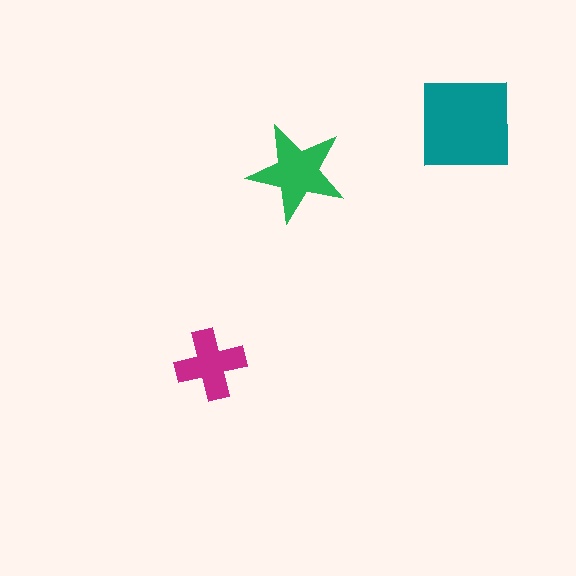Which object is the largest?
The teal square.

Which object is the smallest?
The magenta cross.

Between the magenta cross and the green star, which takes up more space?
The green star.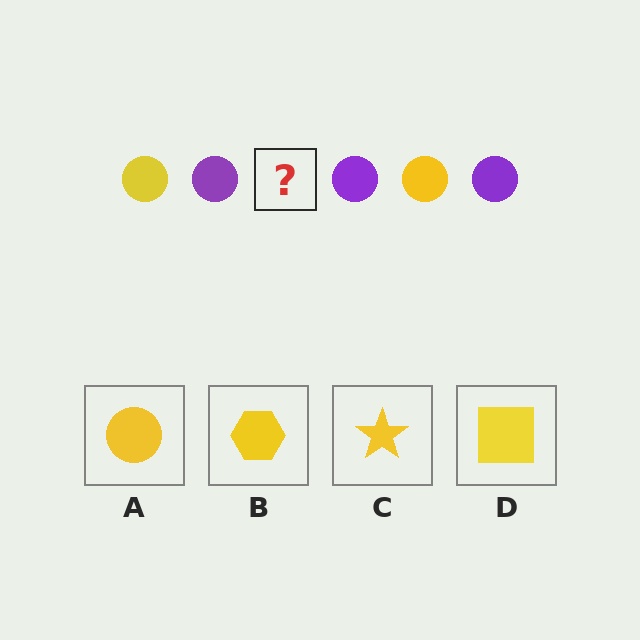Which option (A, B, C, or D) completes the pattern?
A.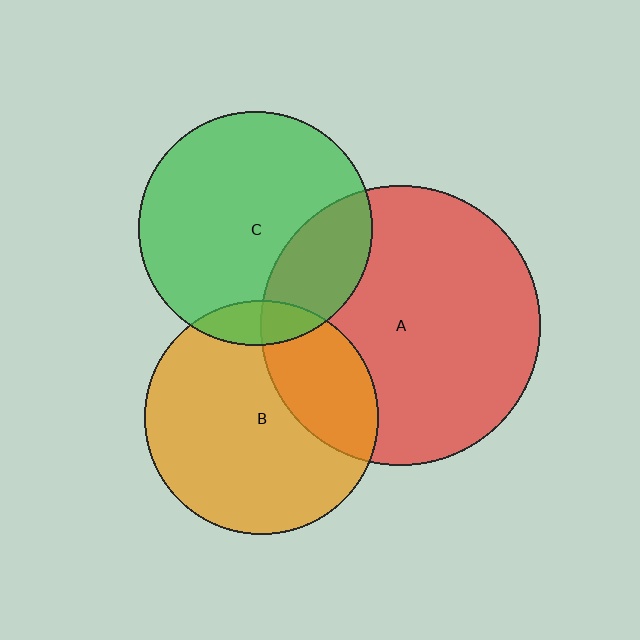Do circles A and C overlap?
Yes.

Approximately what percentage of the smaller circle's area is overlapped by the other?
Approximately 25%.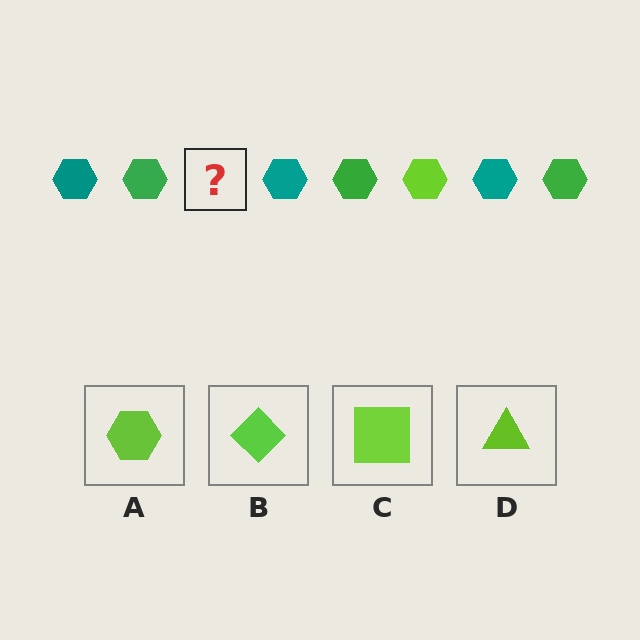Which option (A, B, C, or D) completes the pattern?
A.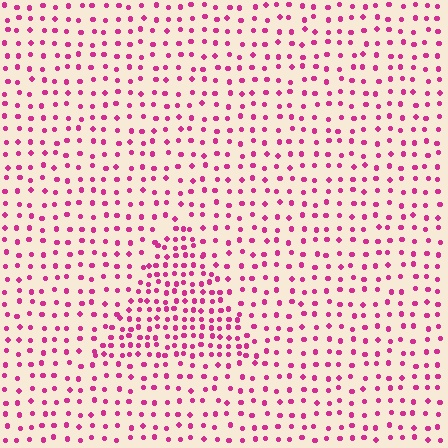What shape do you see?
I see a triangle.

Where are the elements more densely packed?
The elements are more densely packed inside the triangle boundary.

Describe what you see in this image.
The image contains small magenta elements arranged at two different densities. A triangle-shaped region is visible where the elements are more densely packed than the surrounding area.